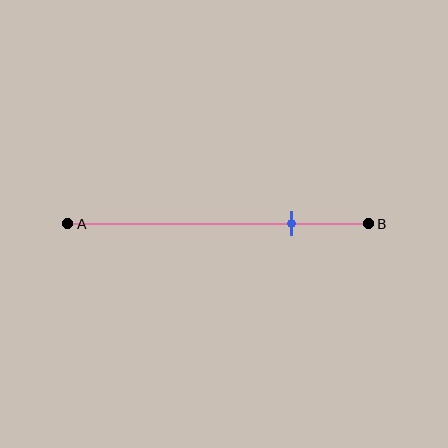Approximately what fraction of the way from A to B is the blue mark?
The blue mark is approximately 75% of the way from A to B.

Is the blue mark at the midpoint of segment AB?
No, the mark is at about 75% from A, not at the 50% midpoint.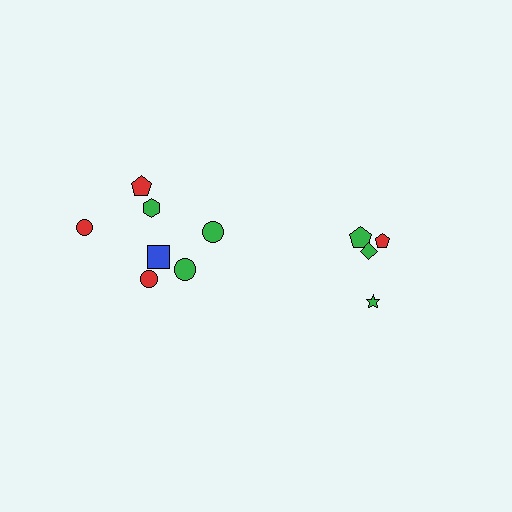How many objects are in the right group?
There are 4 objects.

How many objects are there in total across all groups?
There are 11 objects.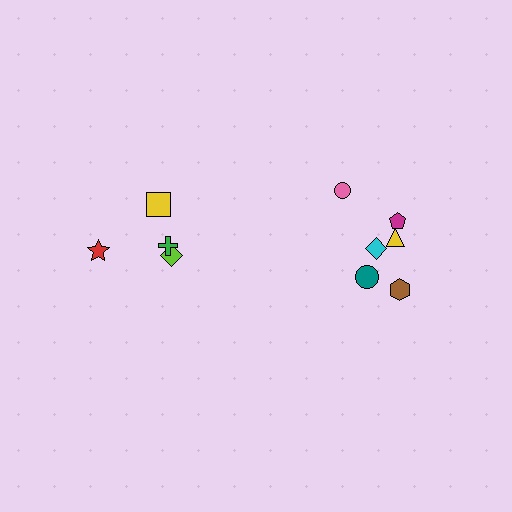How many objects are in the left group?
There are 4 objects.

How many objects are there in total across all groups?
There are 10 objects.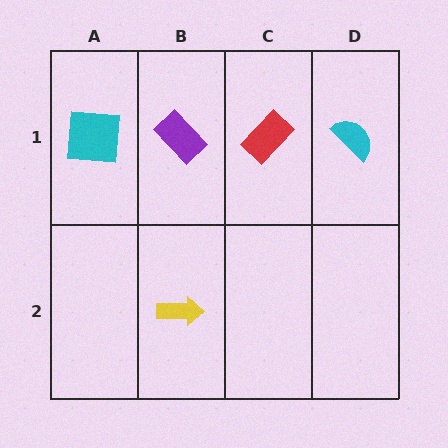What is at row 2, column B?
A yellow arrow.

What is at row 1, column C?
A red rectangle.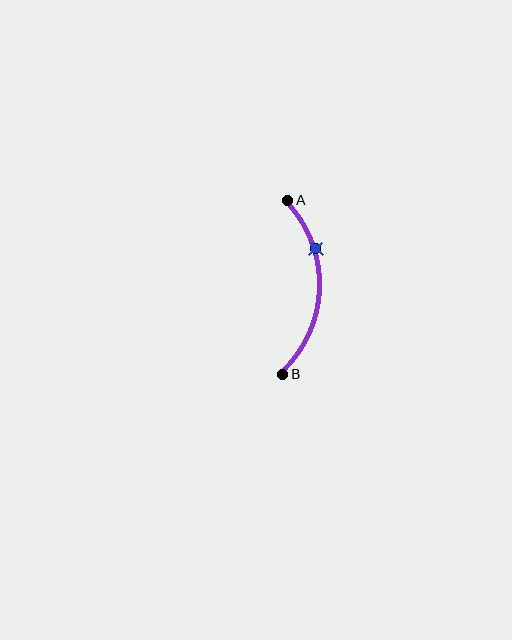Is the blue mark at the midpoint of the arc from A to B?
No. The blue mark lies on the arc but is closer to endpoint A. The arc midpoint would be at the point on the curve equidistant along the arc from both A and B.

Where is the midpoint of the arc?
The arc midpoint is the point on the curve farthest from the straight line joining A and B. It sits to the right of that line.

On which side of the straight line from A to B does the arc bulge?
The arc bulges to the right of the straight line connecting A and B.